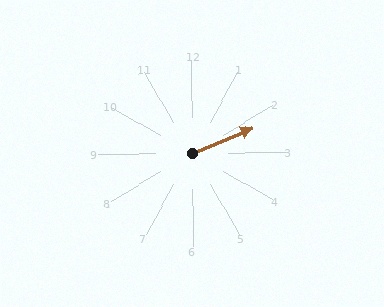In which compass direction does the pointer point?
Northeast.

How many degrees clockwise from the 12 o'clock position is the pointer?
Approximately 67 degrees.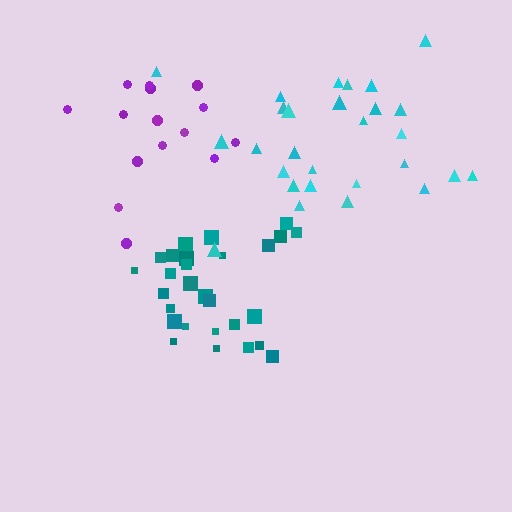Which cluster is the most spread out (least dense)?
Purple.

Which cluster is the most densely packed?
Teal.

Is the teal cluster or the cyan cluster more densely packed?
Teal.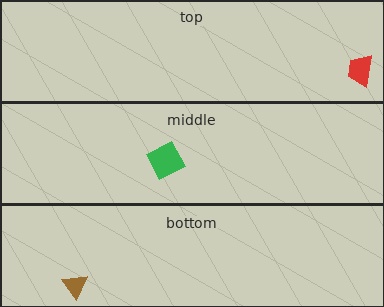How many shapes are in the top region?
1.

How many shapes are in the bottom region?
1.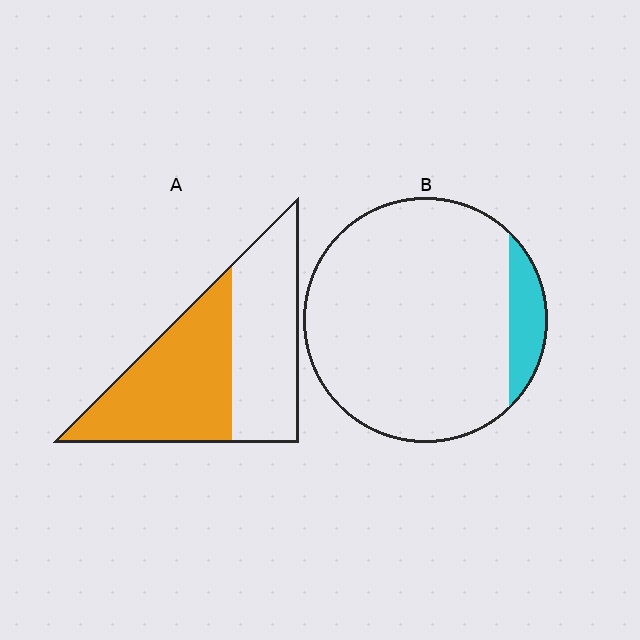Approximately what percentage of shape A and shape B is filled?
A is approximately 55% and B is approximately 10%.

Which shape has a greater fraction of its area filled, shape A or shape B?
Shape A.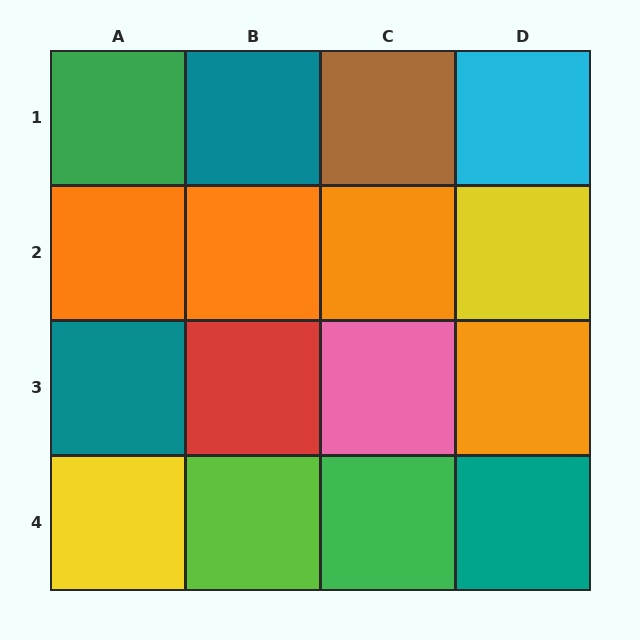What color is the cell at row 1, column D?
Cyan.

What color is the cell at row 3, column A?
Teal.